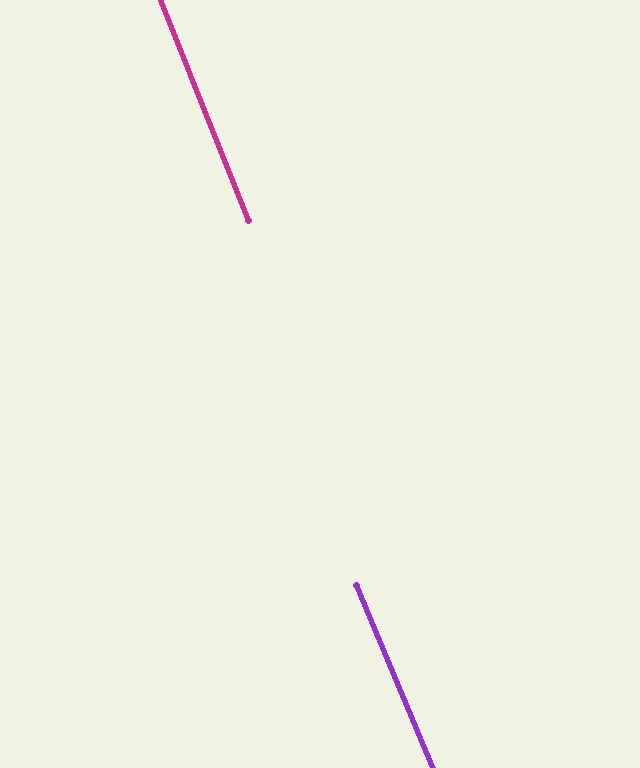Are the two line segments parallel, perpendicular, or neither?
Parallel — their directions differ by only 0.9°.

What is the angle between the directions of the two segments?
Approximately 1 degree.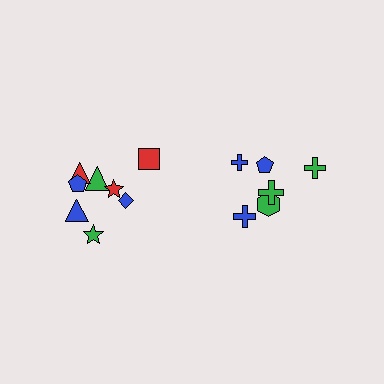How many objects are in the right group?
There are 6 objects.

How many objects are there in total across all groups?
There are 14 objects.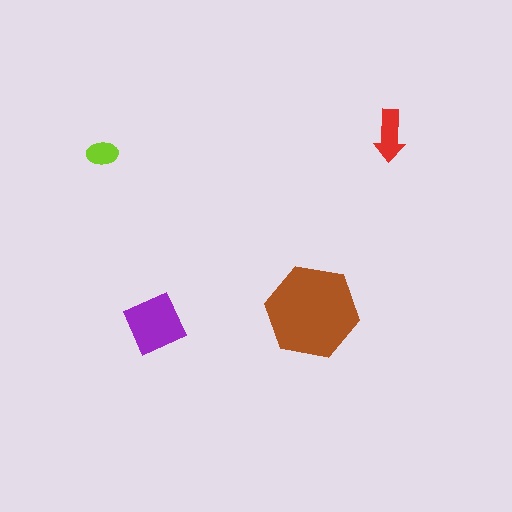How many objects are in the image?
There are 4 objects in the image.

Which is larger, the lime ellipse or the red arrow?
The red arrow.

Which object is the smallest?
The lime ellipse.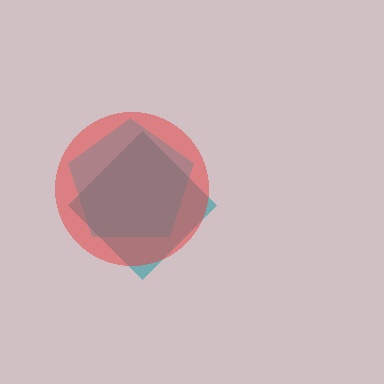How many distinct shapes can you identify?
There are 3 distinct shapes: a cyan pentagon, a teal diamond, a red circle.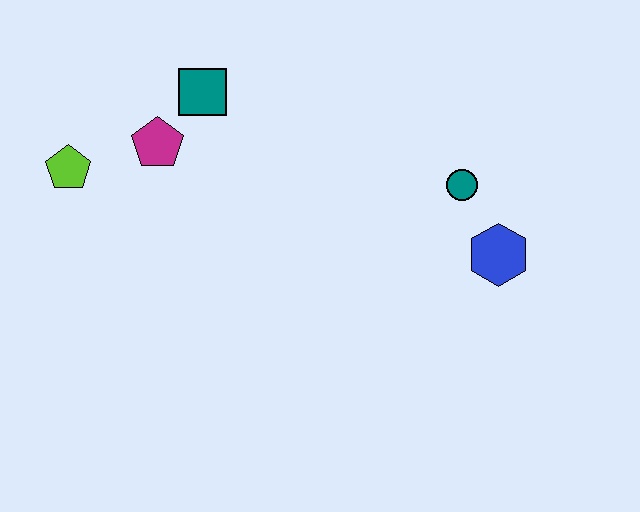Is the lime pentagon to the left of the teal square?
Yes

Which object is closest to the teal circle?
The blue hexagon is closest to the teal circle.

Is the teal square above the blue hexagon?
Yes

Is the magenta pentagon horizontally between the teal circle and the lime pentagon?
Yes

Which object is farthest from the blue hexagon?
The lime pentagon is farthest from the blue hexagon.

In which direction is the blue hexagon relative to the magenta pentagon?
The blue hexagon is to the right of the magenta pentagon.